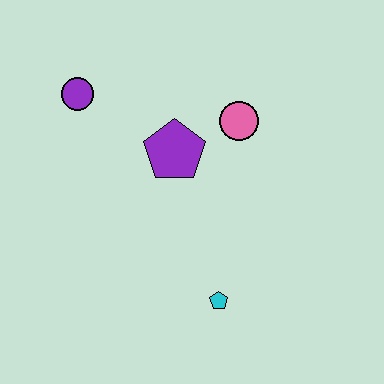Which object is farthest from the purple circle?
The cyan pentagon is farthest from the purple circle.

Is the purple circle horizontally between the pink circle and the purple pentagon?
No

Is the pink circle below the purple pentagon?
No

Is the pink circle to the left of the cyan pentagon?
No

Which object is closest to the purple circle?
The purple pentagon is closest to the purple circle.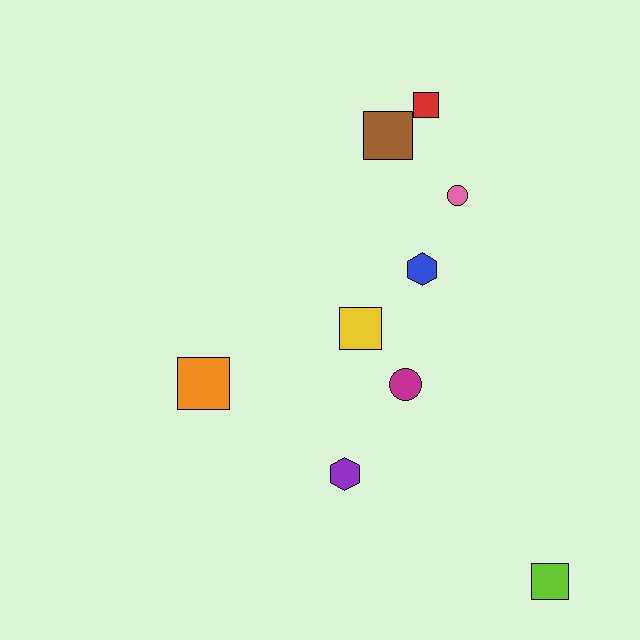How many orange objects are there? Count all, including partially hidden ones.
There is 1 orange object.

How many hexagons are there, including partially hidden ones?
There are 2 hexagons.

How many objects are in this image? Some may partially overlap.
There are 9 objects.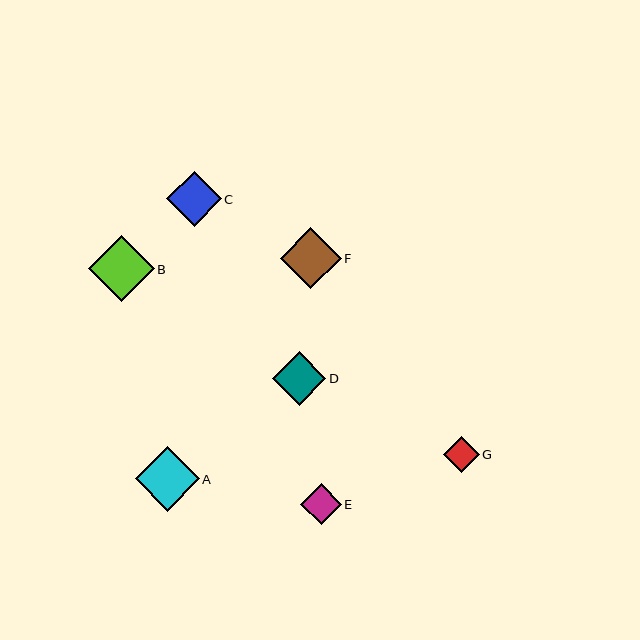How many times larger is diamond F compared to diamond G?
Diamond F is approximately 1.7 times the size of diamond G.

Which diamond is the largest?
Diamond B is the largest with a size of approximately 66 pixels.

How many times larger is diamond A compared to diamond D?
Diamond A is approximately 1.2 times the size of diamond D.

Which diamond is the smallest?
Diamond G is the smallest with a size of approximately 36 pixels.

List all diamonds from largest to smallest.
From largest to smallest: B, A, F, C, D, E, G.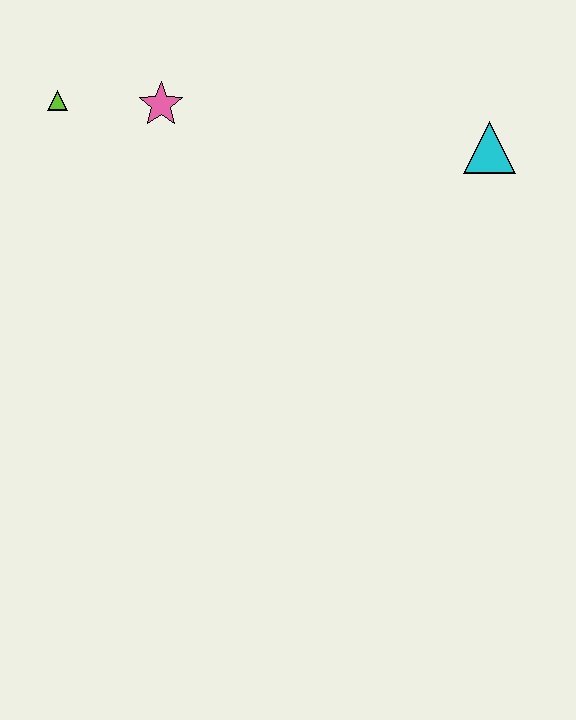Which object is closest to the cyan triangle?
The pink star is closest to the cyan triangle.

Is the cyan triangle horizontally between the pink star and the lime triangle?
No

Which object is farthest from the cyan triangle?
The lime triangle is farthest from the cyan triangle.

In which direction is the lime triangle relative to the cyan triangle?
The lime triangle is to the left of the cyan triangle.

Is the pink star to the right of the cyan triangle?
No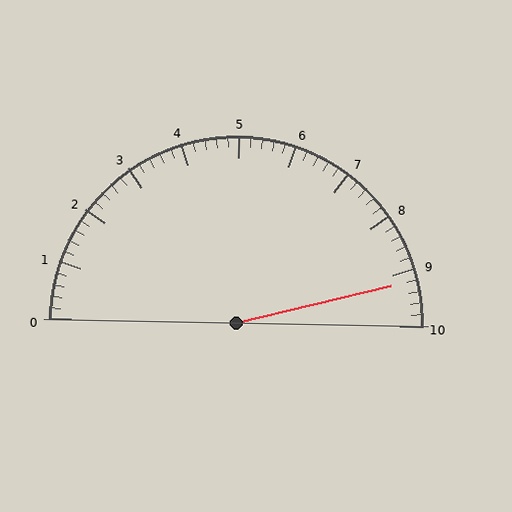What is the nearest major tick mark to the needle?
The nearest major tick mark is 9.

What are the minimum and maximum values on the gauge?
The gauge ranges from 0 to 10.